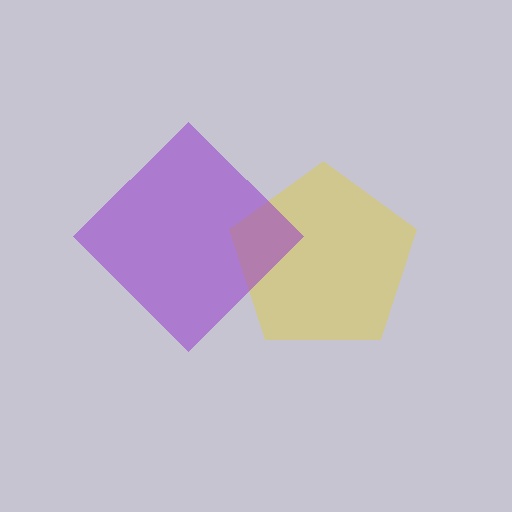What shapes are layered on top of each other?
The layered shapes are: a yellow pentagon, a purple diamond.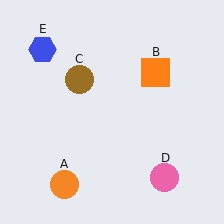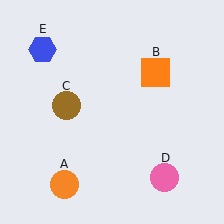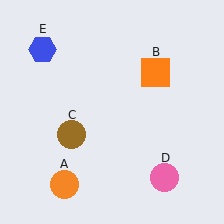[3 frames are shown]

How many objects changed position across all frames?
1 object changed position: brown circle (object C).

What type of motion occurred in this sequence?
The brown circle (object C) rotated counterclockwise around the center of the scene.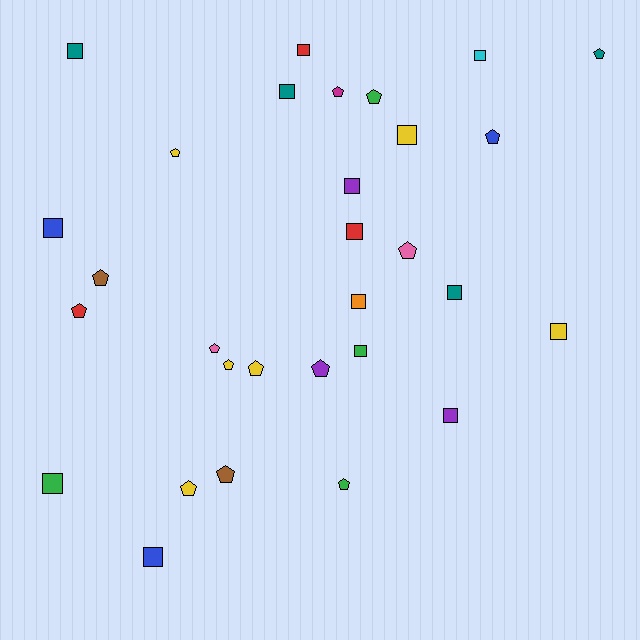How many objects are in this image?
There are 30 objects.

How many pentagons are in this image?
There are 15 pentagons.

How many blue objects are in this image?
There are 3 blue objects.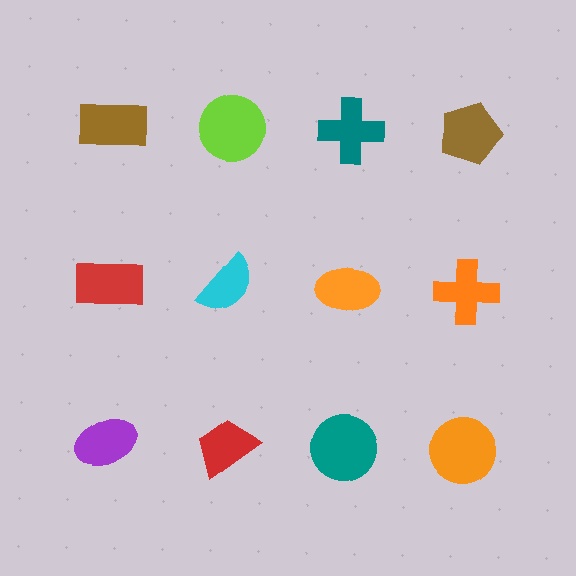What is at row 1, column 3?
A teal cross.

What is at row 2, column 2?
A cyan semicircle.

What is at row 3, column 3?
A teal circle.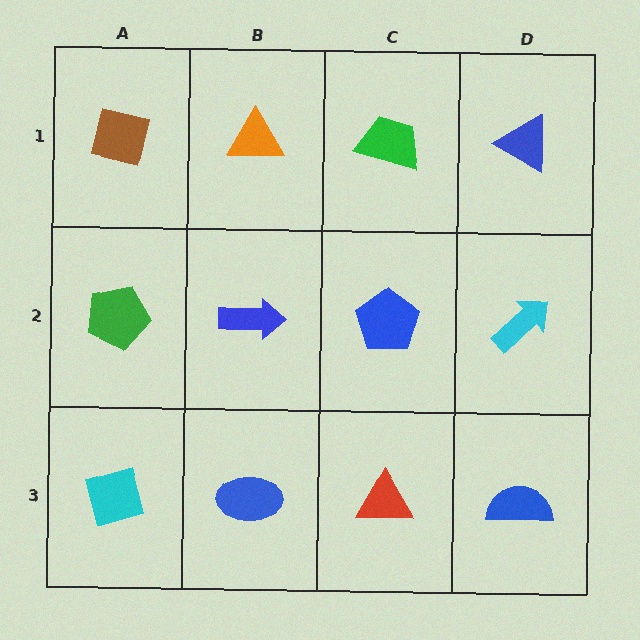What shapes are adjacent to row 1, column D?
A cyan arrow (row 2, column D), a green trapezoid (row 1, column C).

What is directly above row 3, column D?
A cyan arrow.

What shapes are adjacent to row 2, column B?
An orange triangle (row 1, column B), a blue ellipse (row 3, column B), a green pentagon (row 2, column A), a blue pentagon (row 2, column C).